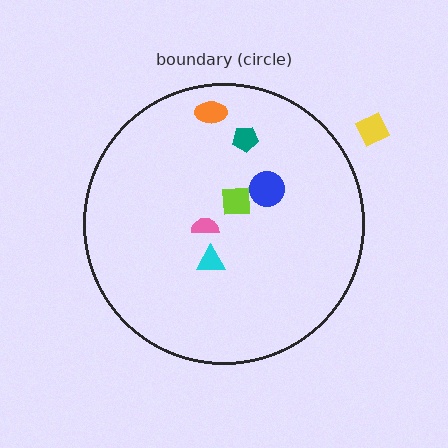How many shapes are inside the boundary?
6 inside, 1 outside.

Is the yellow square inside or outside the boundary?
Outside.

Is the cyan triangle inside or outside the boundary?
Inside.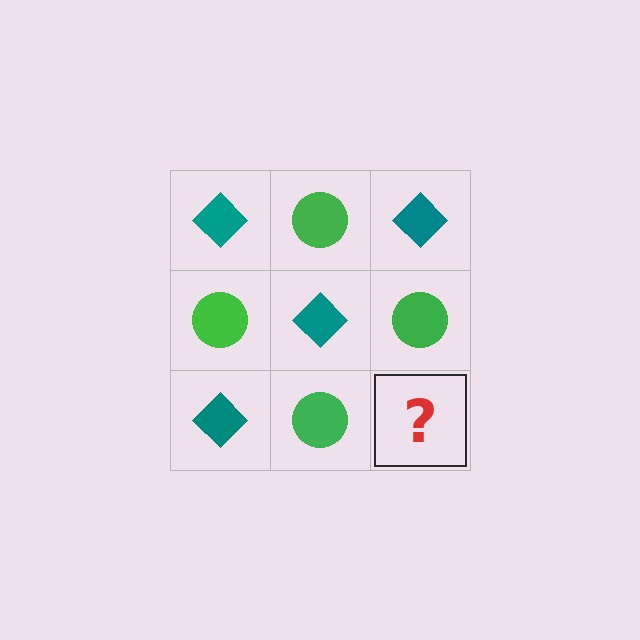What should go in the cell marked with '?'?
The missing cell should contain a teal diamond.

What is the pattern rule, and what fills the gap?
The rule is that it alternates teal diamond and green circle in a checkerboard pattern. The gap should be filled with a teal diamond.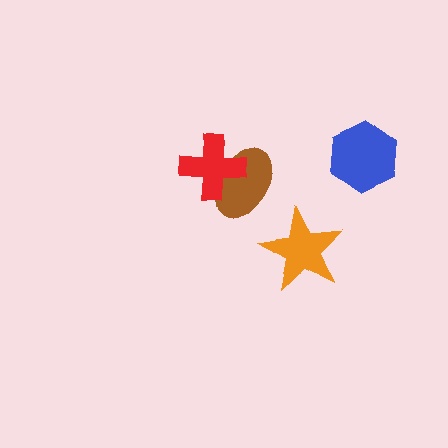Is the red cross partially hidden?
No, no other shape covers it.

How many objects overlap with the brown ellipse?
1 object overlaps with the brown ellipse.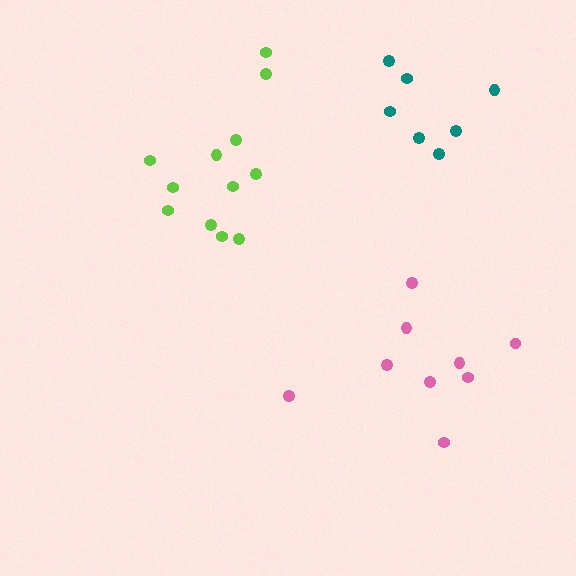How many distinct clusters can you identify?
There are 3 distinct clusters.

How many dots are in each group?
Group 1: 12 dots, Group 2: 9 dots, Group 3: 7 dots (28 total).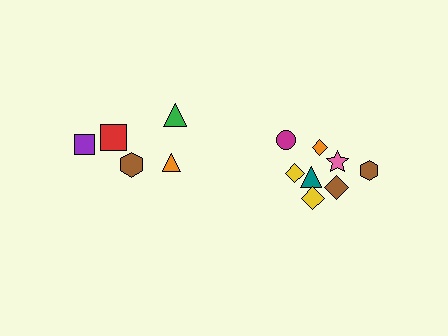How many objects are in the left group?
There are 5 objects.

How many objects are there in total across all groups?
There are 13 objects.